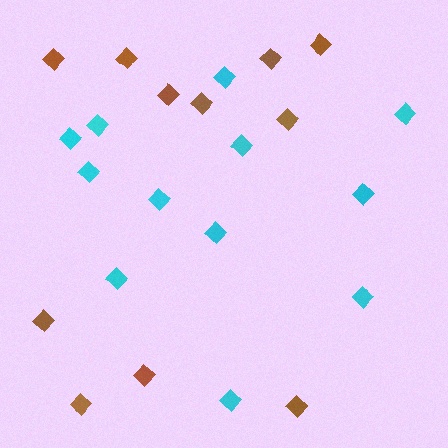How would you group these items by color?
There are 2 groups: one group of cyan diamonds (12) and one group of brown diamonds (11).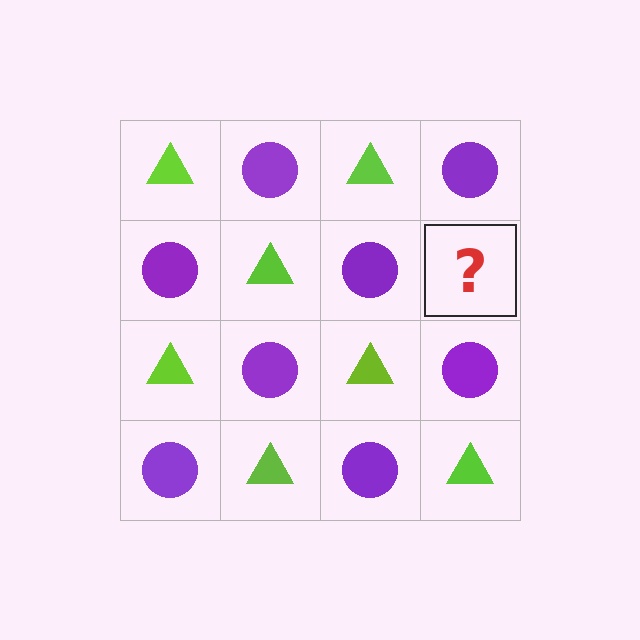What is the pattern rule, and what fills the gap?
The rule is that it alternates lime triangle and purple circle in a checkerboard pattern. The gap should be filled with a lime triangle.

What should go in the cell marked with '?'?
The missing cell should contain a lime triangle.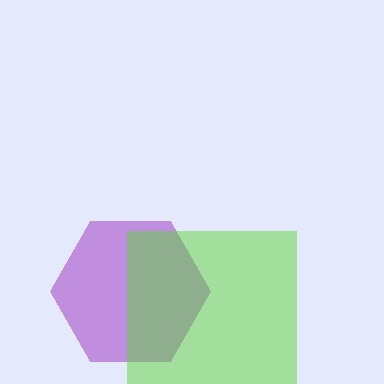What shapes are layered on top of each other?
The layered shapes are: a purple hexagon, a lime square.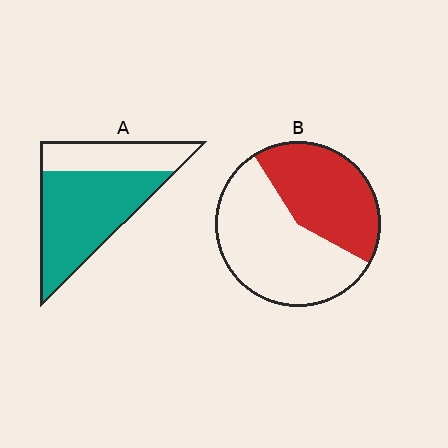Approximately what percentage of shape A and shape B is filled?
A is approximately 65% and B is approximately 40%.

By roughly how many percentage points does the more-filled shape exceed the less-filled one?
By roughly 25 percentage points (A over B).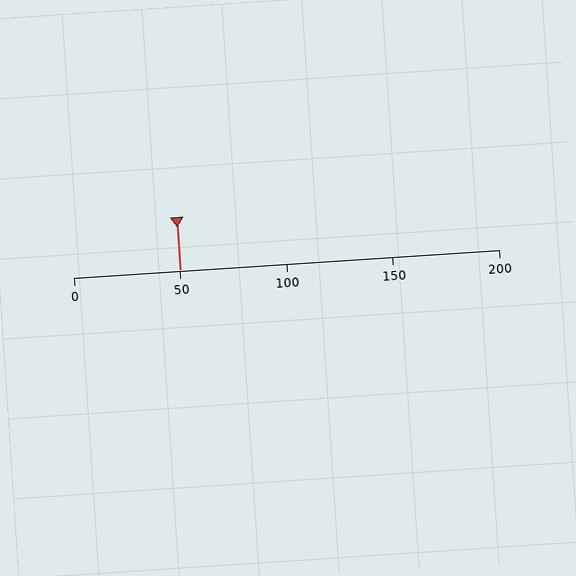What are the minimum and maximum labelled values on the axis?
The axis runs from 0 to 200.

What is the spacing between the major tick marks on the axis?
The major ticks are spaced 50 apart.